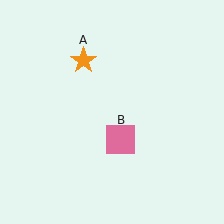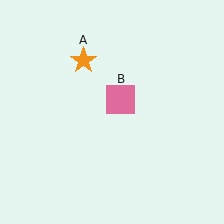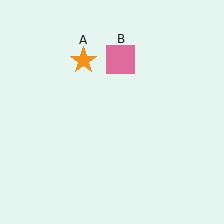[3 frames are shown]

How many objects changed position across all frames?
1 object changed position: pink square (object B).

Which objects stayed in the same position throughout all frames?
Orange star (object A) remained stationary.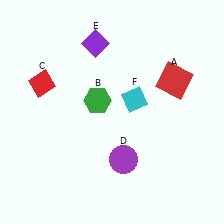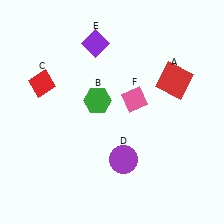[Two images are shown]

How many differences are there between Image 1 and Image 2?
There is 1 difference between the two images.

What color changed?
The diamond (F) changed from cyan in Image 1 to pink in Image 2.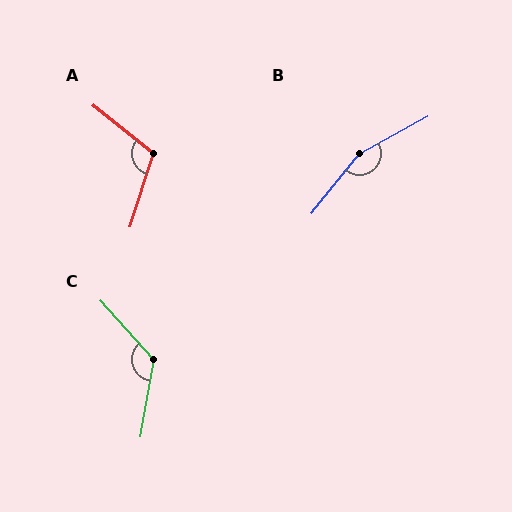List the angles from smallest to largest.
A (110°), C (129°), B (158°).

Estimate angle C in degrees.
Approximately 129 degrees.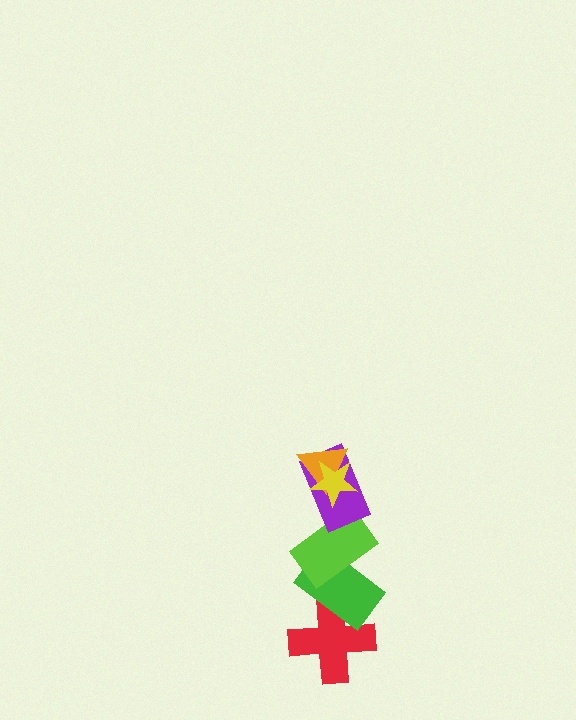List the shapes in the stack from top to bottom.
From top to bottom: the yellow star, the orange triangle, the purple rectangle, the lime rectangle, the green rectangle, the red cross.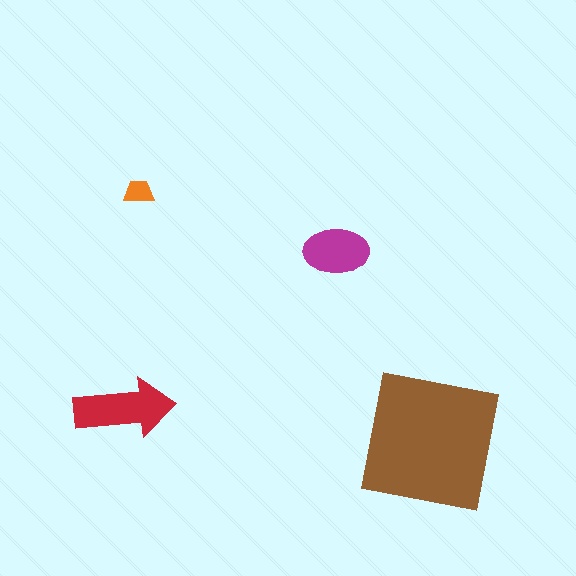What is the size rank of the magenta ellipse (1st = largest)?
3rd.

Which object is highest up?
The orange trapezoid is topmost.